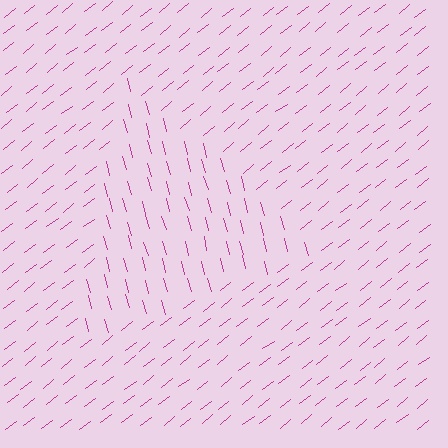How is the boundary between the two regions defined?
The boundary is defined purely by a change in line orientation (approximately 67 degrees difference). All lines are the same color and thickness.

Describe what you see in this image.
The image is filled with small magenta line segments. A triangle region in the image has lines oriented differently from the surrounding lines, creating a visible texture boundary.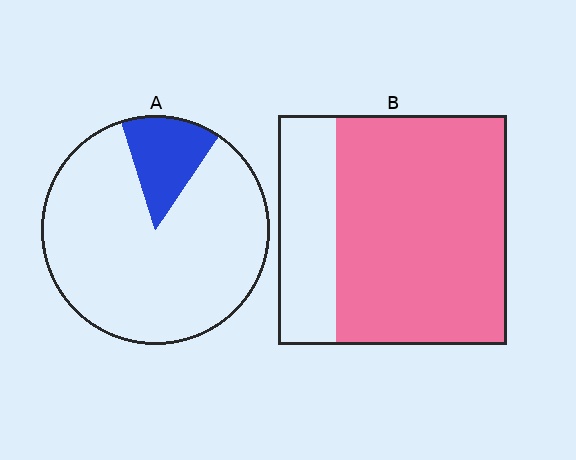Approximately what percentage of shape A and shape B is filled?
A is approximately 15% and B is approximately 75%.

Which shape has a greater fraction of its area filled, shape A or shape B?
Shape B.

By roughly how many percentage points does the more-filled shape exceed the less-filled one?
By roughly 60 percentage points (B over A).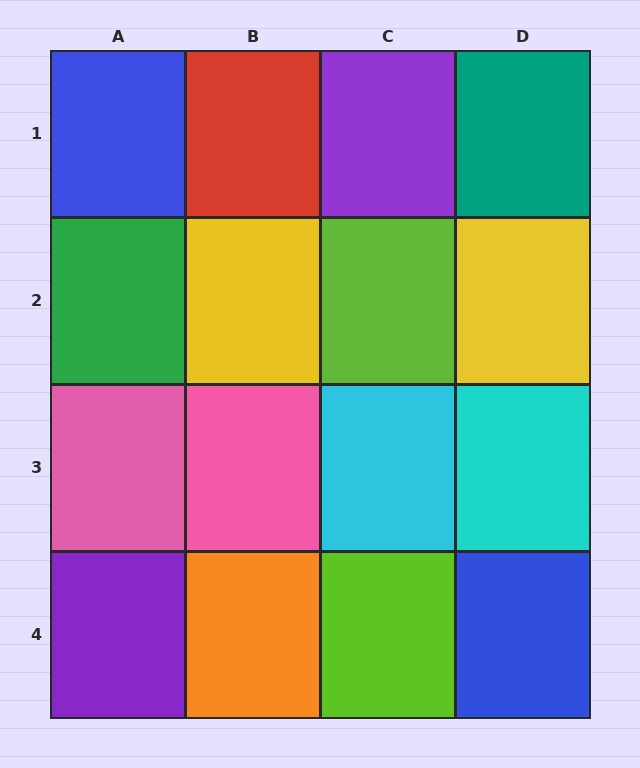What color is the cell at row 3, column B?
Pink.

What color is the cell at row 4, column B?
Orange.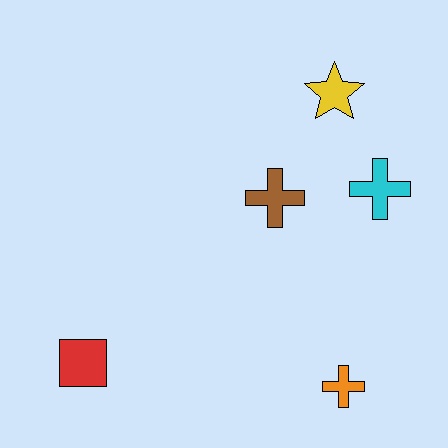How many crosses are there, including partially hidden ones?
There are 3 crosses.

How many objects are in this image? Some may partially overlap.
There are 5 objects.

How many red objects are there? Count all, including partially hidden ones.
There is 1 red object.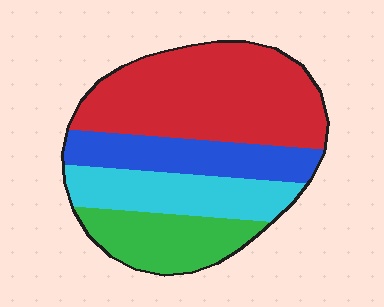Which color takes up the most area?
Red, at roughly 45%.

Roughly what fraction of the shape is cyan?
Cyan takes up about one fifth (1/5) of the shape.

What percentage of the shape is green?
Green covers around 20% of the shape.